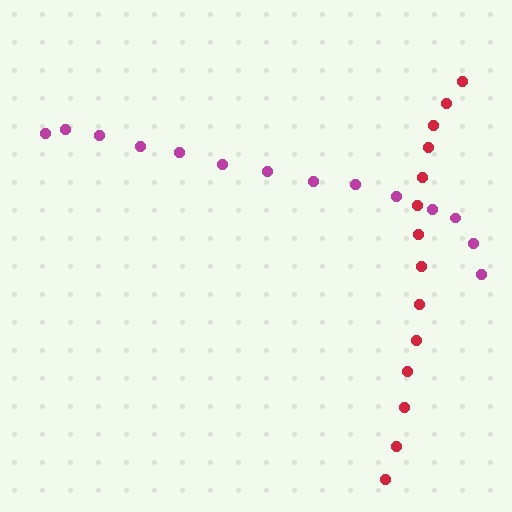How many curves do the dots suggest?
There are 2 distinct paths.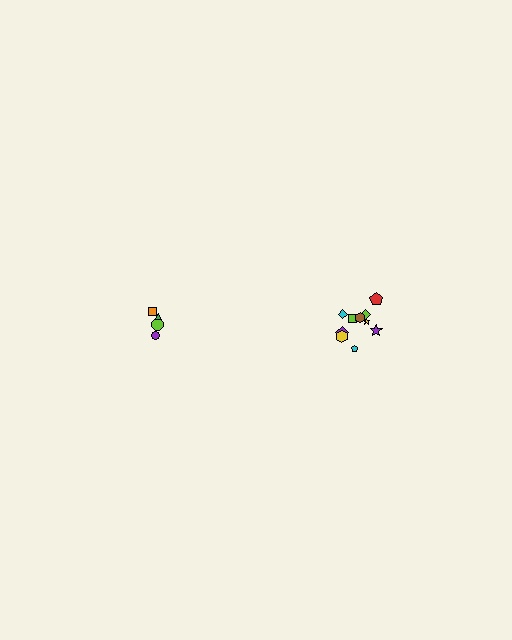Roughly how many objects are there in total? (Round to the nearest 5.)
Roughly 15 objects in total.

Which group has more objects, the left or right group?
The right group.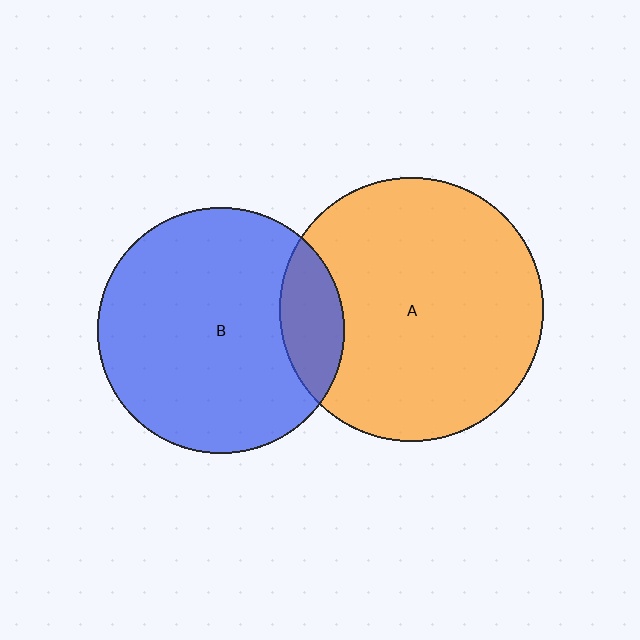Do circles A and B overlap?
Yes.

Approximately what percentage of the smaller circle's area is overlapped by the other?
Approximately 15%.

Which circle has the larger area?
Circle A (orange).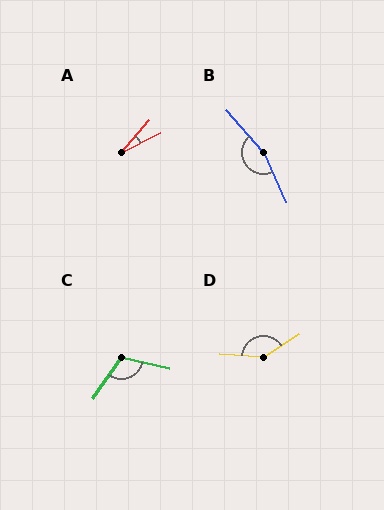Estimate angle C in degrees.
Approximately 112 degrees.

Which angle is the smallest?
A, at approximately 22 degrees.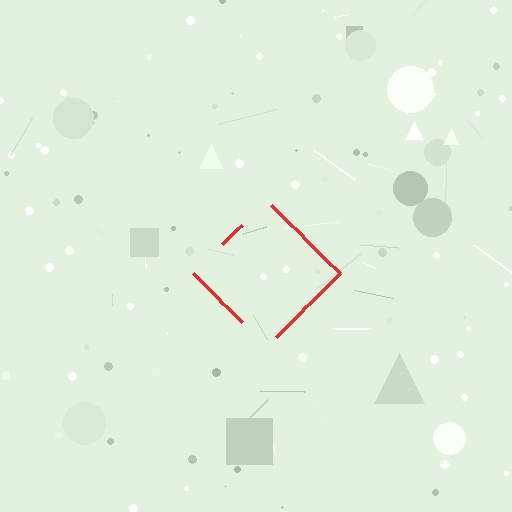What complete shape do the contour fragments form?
The contour fragments form a diamond.